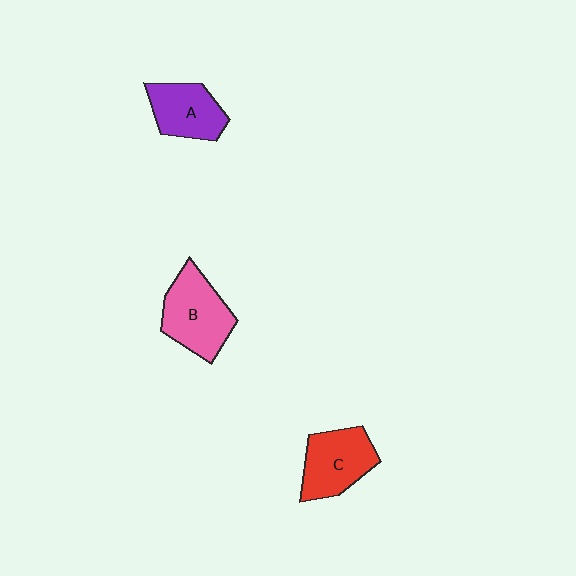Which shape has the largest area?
Shape B (pink).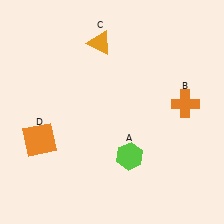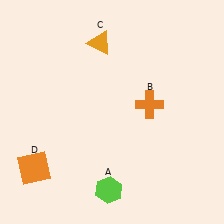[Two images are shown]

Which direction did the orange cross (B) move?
The orange cross (B) moved left.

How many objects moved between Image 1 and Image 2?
3 objects moved between the two images.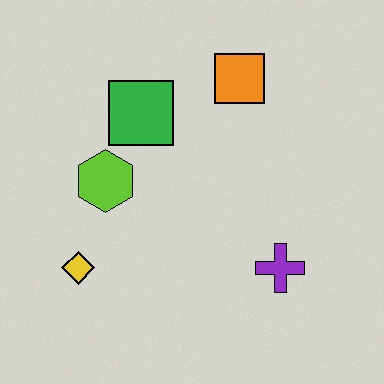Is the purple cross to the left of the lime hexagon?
No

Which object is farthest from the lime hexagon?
The purple cross is farthest from the lime hexagon.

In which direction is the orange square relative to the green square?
The orange square is to the right of the green square.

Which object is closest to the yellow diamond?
The lime hexagon is closest to the yellow diamond.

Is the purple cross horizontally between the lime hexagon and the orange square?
No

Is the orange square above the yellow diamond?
Yes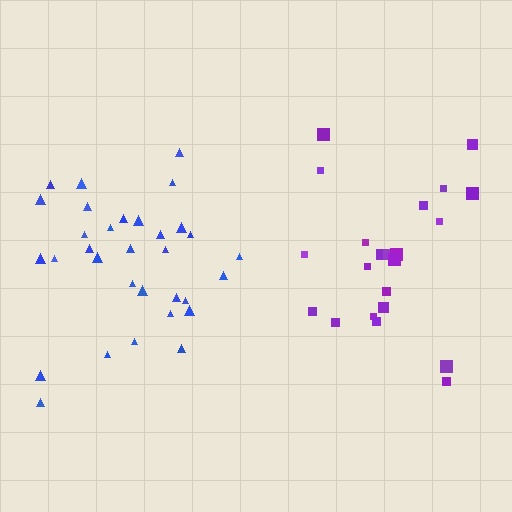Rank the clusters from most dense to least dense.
blue, purple.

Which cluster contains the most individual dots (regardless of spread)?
Blue (32).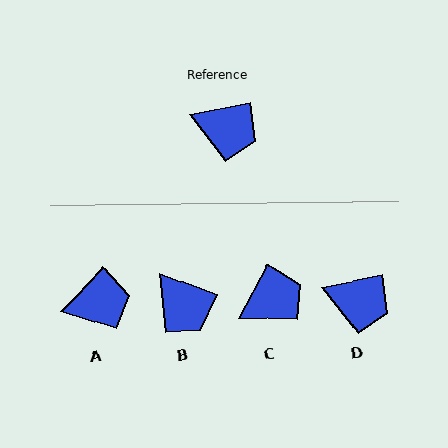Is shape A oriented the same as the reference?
No, it is off by about 34 degrees.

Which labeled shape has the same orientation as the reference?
D.